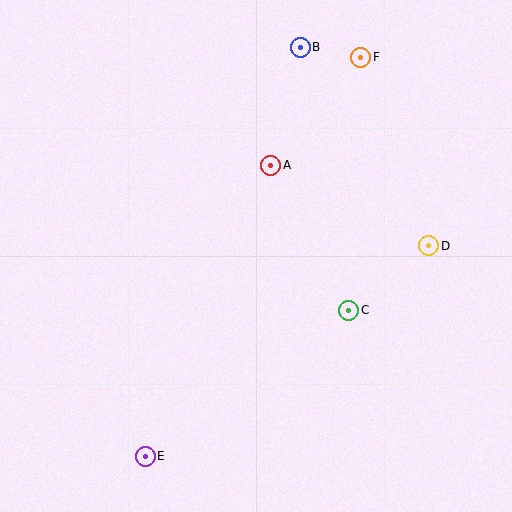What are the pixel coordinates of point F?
Point F is at (361, 57).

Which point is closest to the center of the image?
Point A at (271, 165) is closest to the center.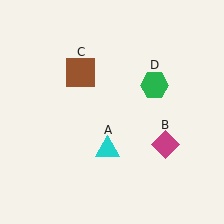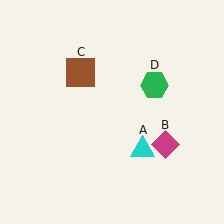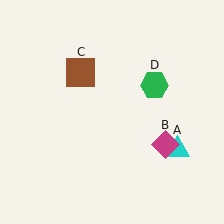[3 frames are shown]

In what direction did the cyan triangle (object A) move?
The cyan triangle (object A) moved right.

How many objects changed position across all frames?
1 object changed position: cyan triangle (object A).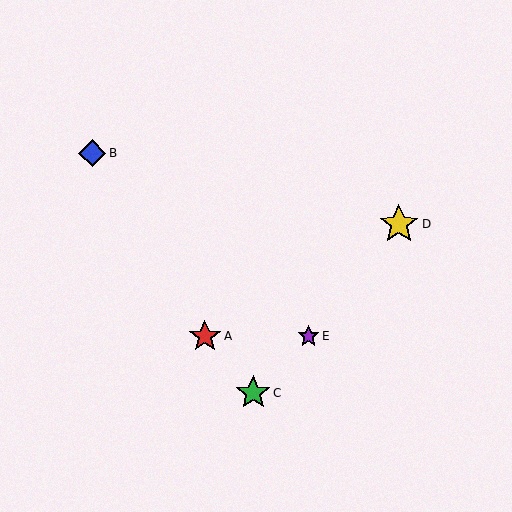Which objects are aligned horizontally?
Objects A, E are aligned horizontally.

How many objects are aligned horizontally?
2 objects (A, E) are aligned horizontally.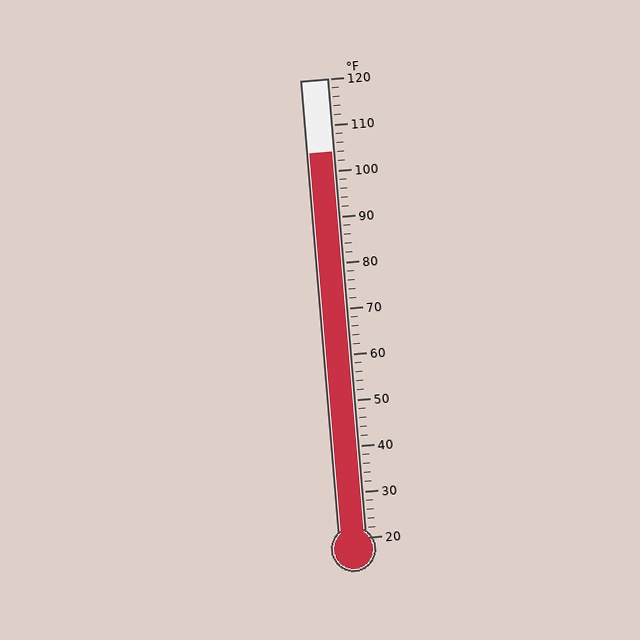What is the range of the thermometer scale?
The thermometer scale ranges from 20°F to 120°F.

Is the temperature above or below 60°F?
The temperature is above 60°F.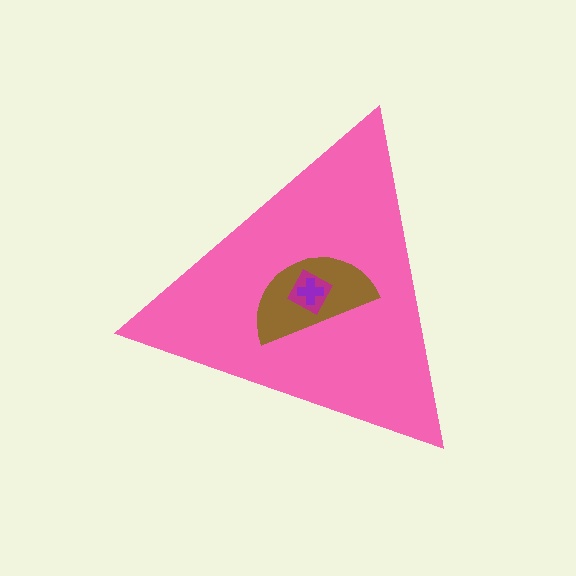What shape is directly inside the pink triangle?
The brown semicircle.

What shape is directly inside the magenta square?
The purple cross.